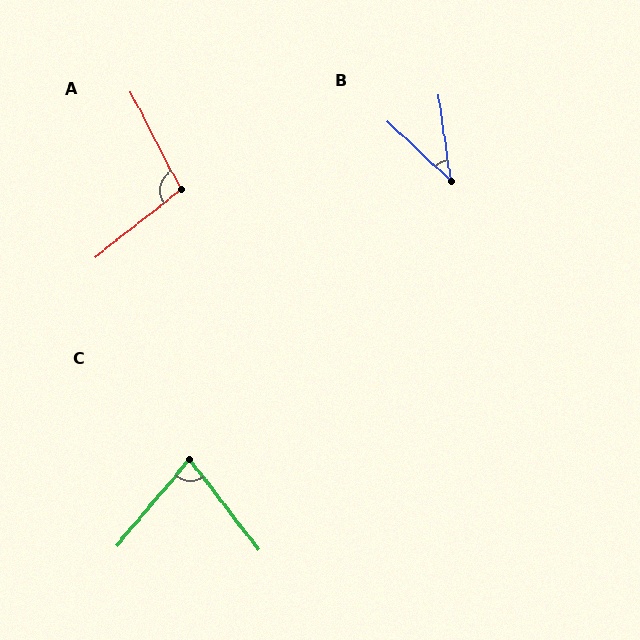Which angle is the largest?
A, at approximately 101 degrees.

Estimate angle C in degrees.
Approximately 78 degrees.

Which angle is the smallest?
B, at approximately 39 degrees.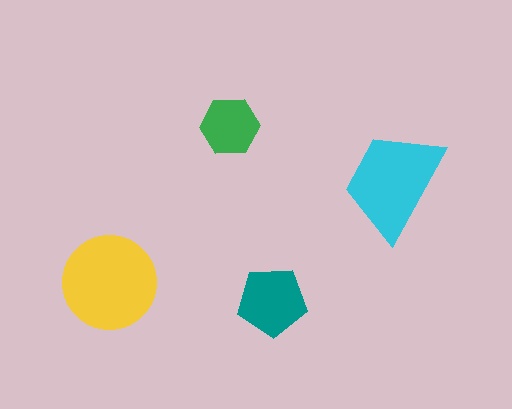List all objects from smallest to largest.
The green hexagon, the teal pentagon, the cyan trapezoid, the yellow circle.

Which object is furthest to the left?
The yellow circle is leftmost.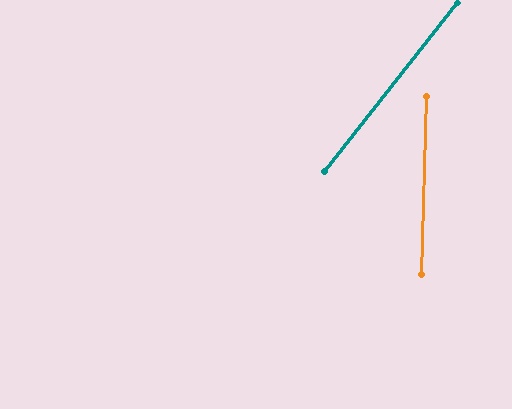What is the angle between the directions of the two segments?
Approximately 37 degrees.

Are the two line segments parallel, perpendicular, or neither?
Neither parallel nor perpendicular — they differ by about 37°.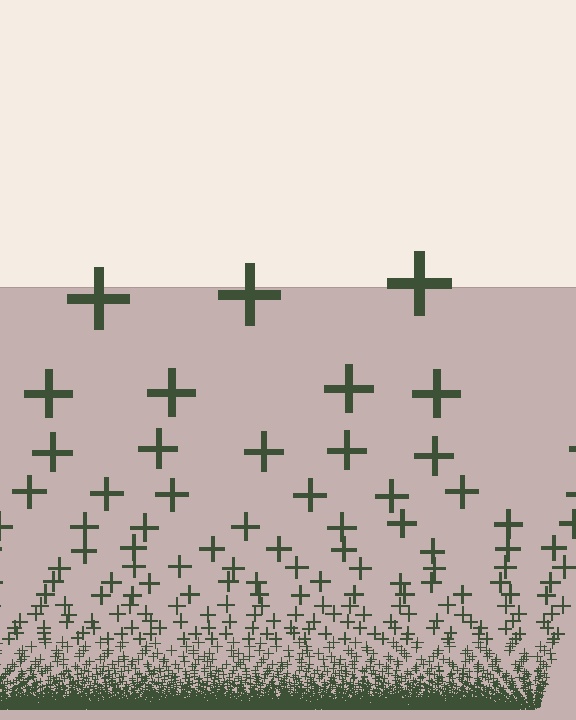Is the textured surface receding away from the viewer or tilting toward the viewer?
The surface appears to tilt toward the viewer. Texture elements get larger and sparser toward the top.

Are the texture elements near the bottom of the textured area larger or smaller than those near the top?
Smaller. The gradient is inverted — elements near the bottom are smaller and denser.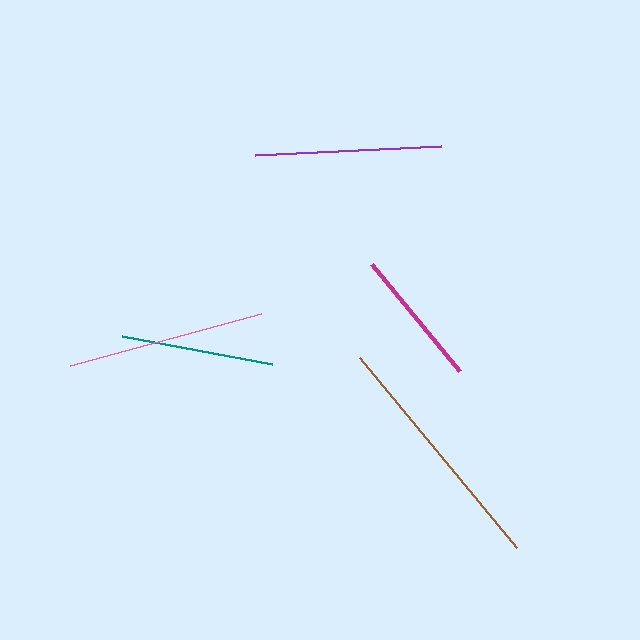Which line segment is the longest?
The brown line is the longest at approximately 247 pixels.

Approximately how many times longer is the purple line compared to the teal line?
The purple line is approximately 1.2 times the length of the teal line.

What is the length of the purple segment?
The purple segment is approximately 187 pixels long.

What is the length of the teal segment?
The teal segment is approximately 153 pixels long.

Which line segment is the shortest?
The magenta line is the shortest at approximately 138 pixels.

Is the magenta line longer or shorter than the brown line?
The brown line is longer than the magenta line.